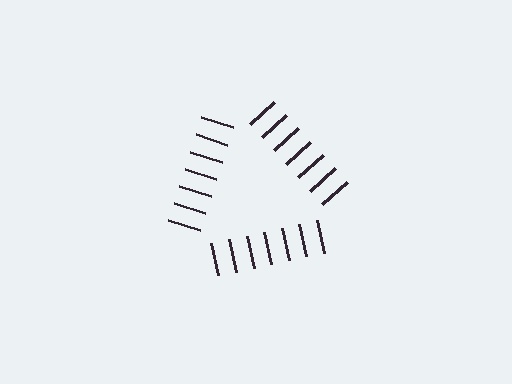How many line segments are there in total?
21 — 7 along each of the 3 edges.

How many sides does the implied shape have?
3 sides — the line-ends trace a triangle.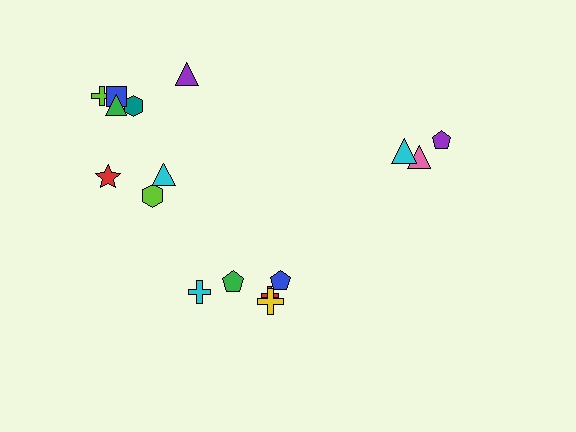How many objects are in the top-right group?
There are 3 objects.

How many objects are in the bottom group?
There are 5 objects.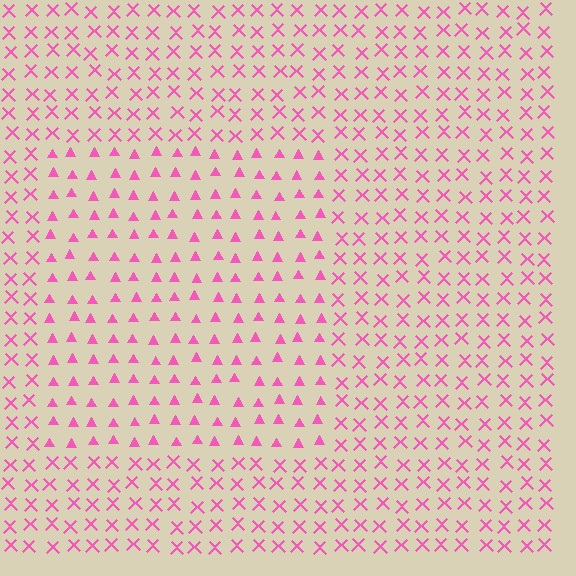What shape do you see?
I see a rectangle.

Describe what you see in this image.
The image is filled with small pink elements arranged in a uniform grid. A rectangle-shaped region contains triangles, while the surrounding area contains X marks. The boundary is defined purely by the change in element shape.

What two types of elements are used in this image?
The image uses triangles inside the rectangle region and X marks outside it.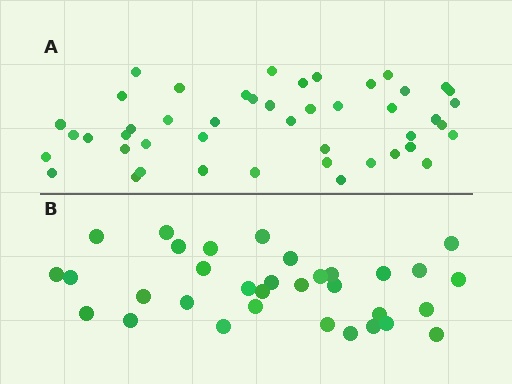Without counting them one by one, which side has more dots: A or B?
Region A (the top region) has more dots.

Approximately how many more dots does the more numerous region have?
Region A has approximately 15 more dots than region B.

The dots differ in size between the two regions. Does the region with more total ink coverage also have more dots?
No. Region B has more total ink coverage because its dots are larger, but region A actually contains more individual dots. Total area can be misleading — the number of items is what matters here.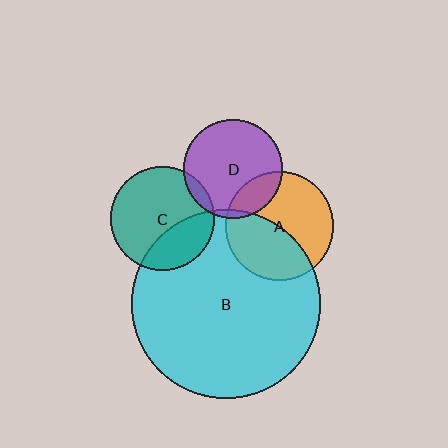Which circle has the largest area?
Circle B (cyan).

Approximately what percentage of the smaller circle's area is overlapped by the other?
Approximately 5%.